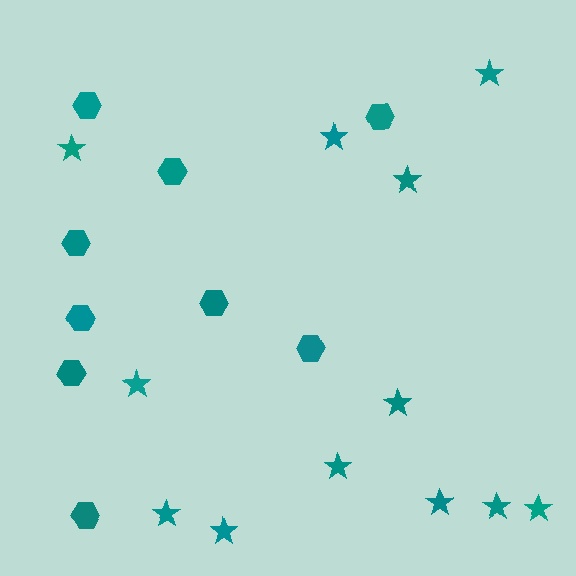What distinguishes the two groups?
There are 2 groups: one group of stars (12) and one group of hexagons (9).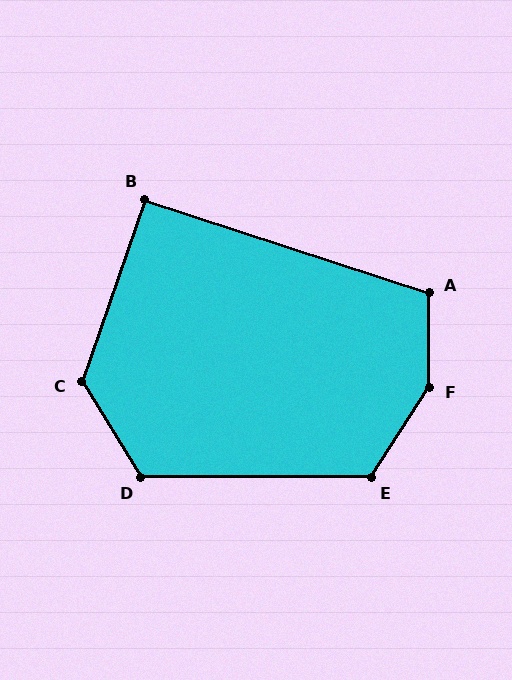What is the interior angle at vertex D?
Approximately 122 degrees (obtuse).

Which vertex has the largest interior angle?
F, at approximately 147 degrees.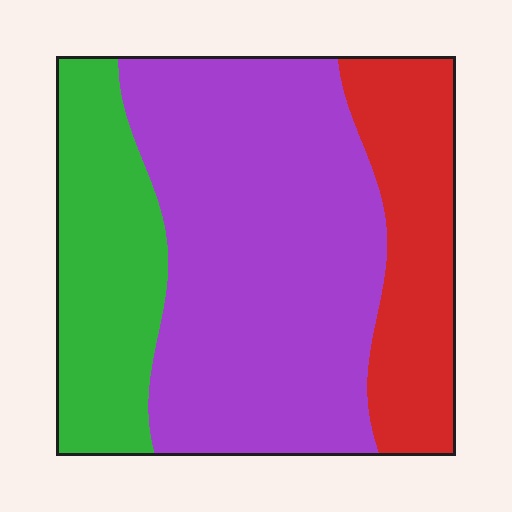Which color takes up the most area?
Purple, at roughly 55%.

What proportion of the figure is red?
Red covers around 20% of the figure.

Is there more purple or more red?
Purple.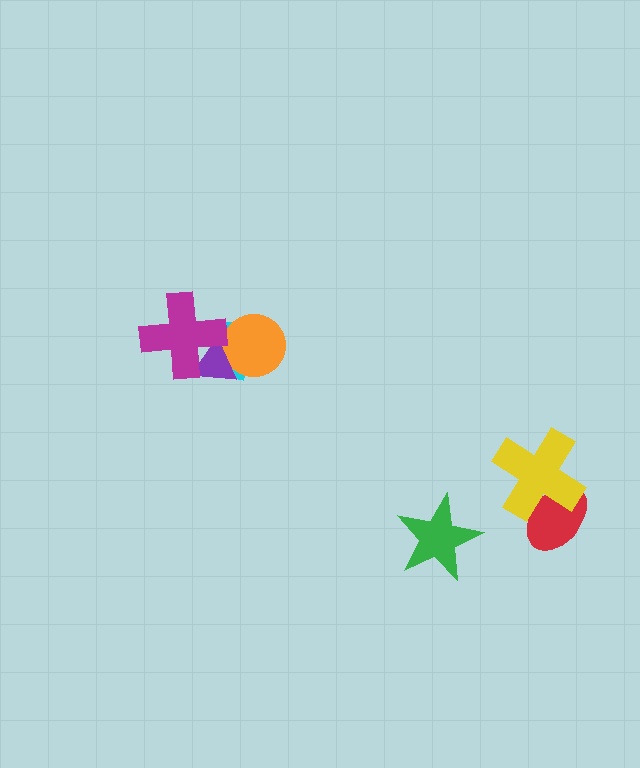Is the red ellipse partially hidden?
Yes, it is partially covered by another shape.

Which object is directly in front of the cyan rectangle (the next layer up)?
The orange circle is directly in front of the cyan rectangle.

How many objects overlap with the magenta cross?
2 objects overlap with the magenta cross.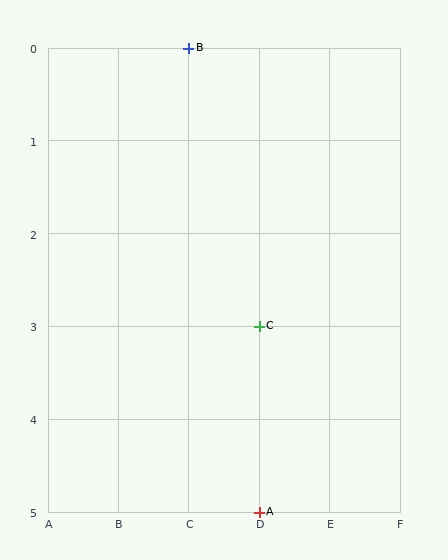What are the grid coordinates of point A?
Point A is at grid coordinates (D, 5).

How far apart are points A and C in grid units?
Points A and C are 2 rows apart.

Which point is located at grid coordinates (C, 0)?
Point B is at (C, 0).